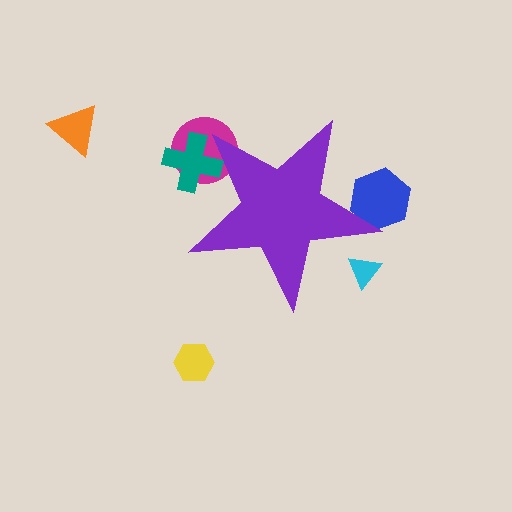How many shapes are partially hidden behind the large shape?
4 shapes are partially hidden.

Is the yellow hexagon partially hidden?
No, the yellow hexagon is fully visible.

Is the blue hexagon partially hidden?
Yes, the blue hexagon is partially hidden behind the purple star.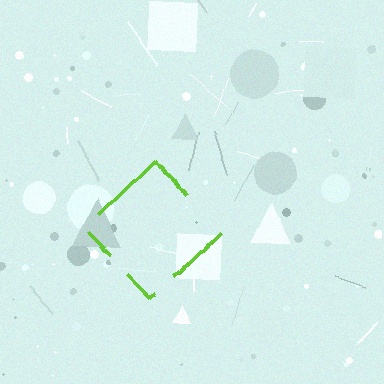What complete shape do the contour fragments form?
The contour fragments form a diamond.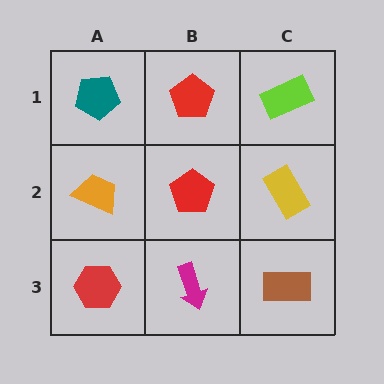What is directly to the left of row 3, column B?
A red hexagon.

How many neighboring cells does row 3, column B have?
3.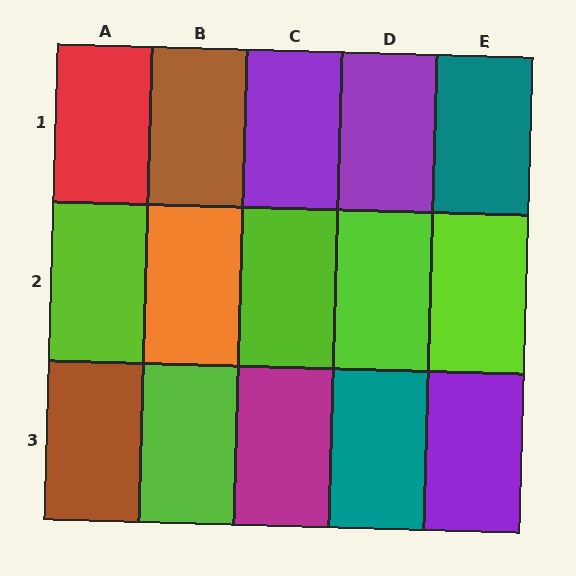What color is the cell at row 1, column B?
Brown.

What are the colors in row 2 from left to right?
Lime, orange, lime, lime, lime.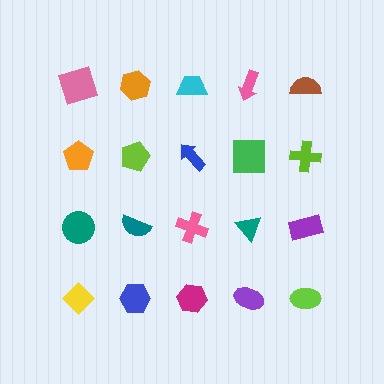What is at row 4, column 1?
A yellow diamond.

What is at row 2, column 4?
A green square.